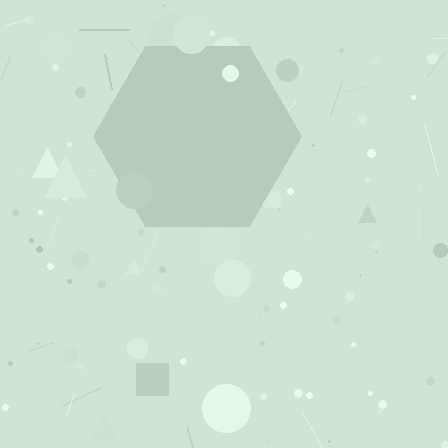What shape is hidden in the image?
A hexagon is hidden in the image.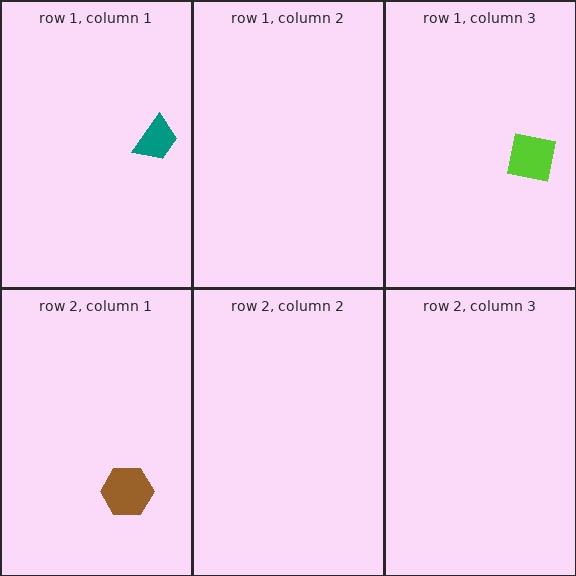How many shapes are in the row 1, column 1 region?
1.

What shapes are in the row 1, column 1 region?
The teal trapezoid.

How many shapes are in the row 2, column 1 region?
1.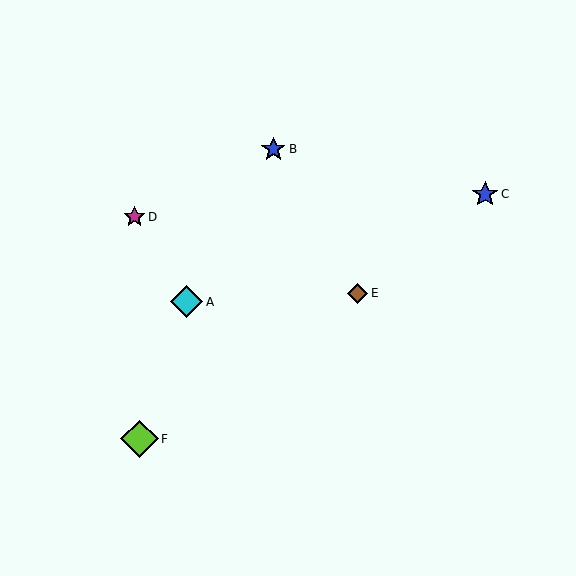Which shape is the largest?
The lime diamond (labeled F) is the largest.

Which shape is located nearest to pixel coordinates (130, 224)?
The magenta star (labeled D) at (135, 217) is nearest to that location.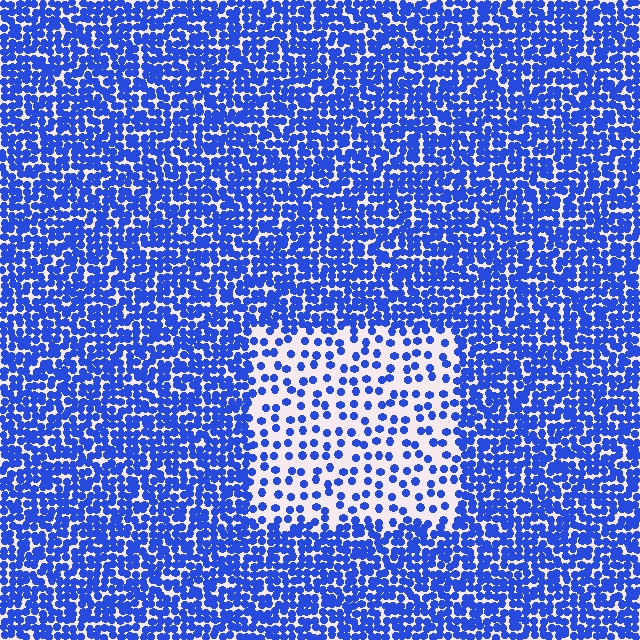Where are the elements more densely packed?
The elements are more densely packed outside the rectangle boundary.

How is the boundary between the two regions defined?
The boundary is defined by a change in element density (approximately 2.7x ratio). All elements are the same color, size, and shape.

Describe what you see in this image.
The image contains small blue elements arranged at two different densities. A rectangle-shaped region is visible where the elements are less densely packed than the surrounding area.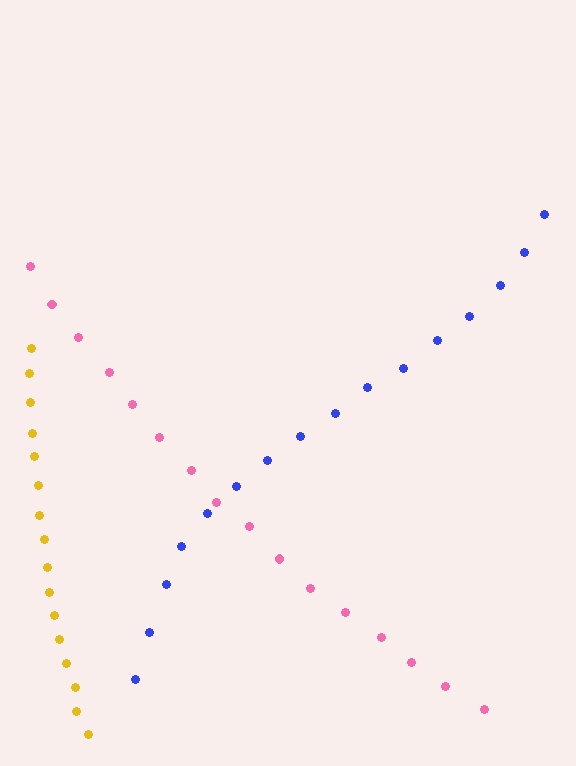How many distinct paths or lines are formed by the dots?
There are 3 distinct paths.